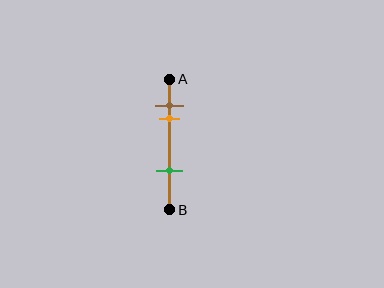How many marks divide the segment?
There are 3 marks dividing the segment.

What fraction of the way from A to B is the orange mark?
The orange mark is approximately 30% (0.3) of the way from A to B.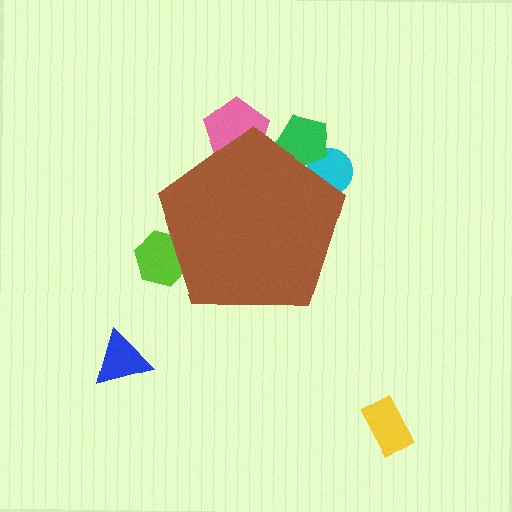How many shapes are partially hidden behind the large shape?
4 shapes are partially hidden.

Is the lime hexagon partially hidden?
Yes, the lime hexagon is partially hidden behind the brown pentagon.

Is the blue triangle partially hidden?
No, the blue triangle is fully visible.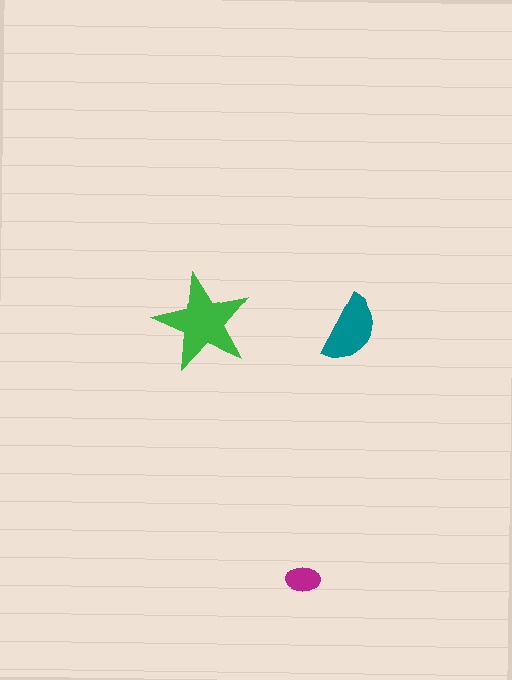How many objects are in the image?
There are 3 objects in the image.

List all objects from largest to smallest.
The green star, the teal semicircle, the magenta ellipse.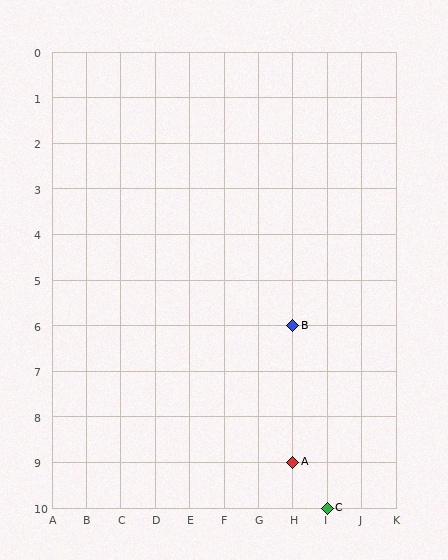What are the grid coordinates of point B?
Point B is at grid coordinates (H, 6).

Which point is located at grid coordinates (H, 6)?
Point B is at (H, 6).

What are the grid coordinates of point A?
Point A is at grid coordinates (H, 9).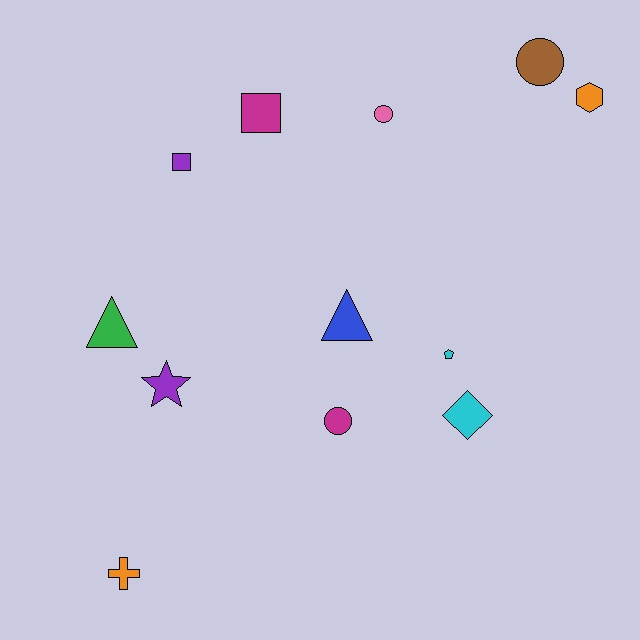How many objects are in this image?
There are 12 objects.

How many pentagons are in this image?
There is 1 pentagon.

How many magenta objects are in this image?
There are 2 magenta objects.